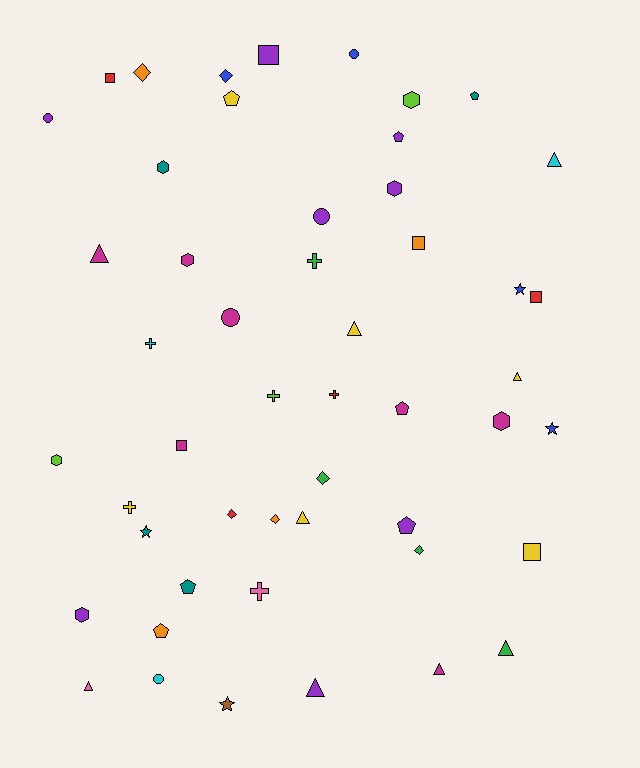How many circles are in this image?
There are 5 circles.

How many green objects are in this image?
There are 4 green objects.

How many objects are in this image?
There are 50 objects.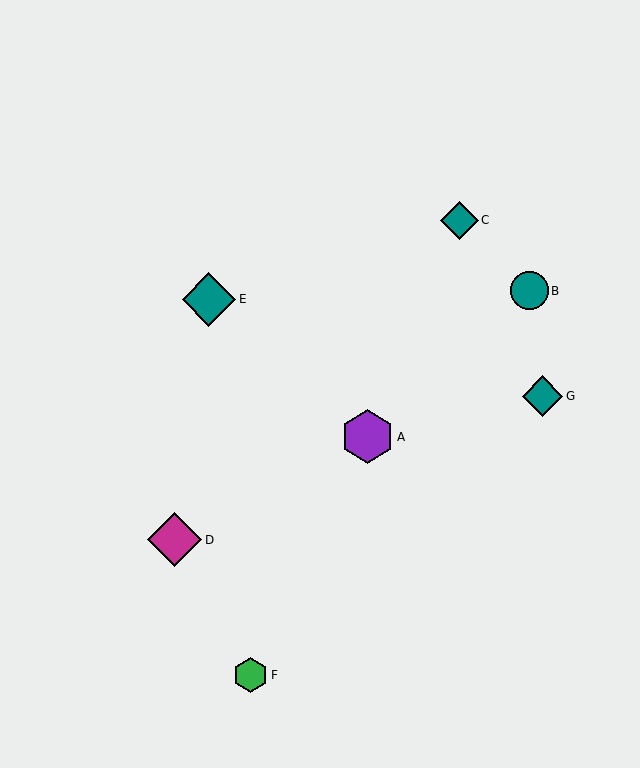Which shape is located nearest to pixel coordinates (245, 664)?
The green hexagon (labeled F) at (251, 675) is nearest to that location.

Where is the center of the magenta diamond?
The center of the magenta diamond is at (174, 540).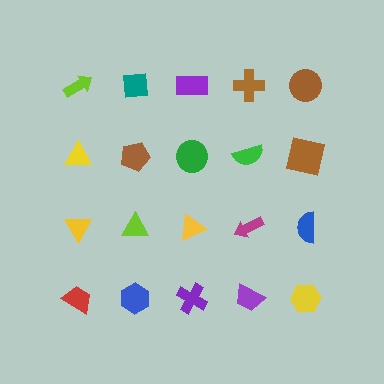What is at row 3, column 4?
A magenta arrow.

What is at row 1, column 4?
A brown cross.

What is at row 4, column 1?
A red trapezoid.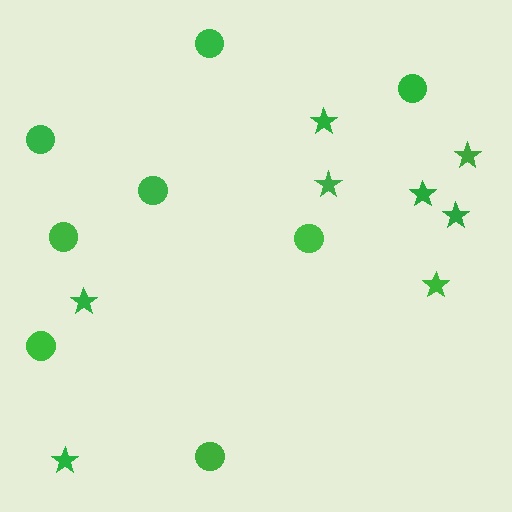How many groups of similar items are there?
There are 2 groups: one group of stars (8) and one group of circles (8).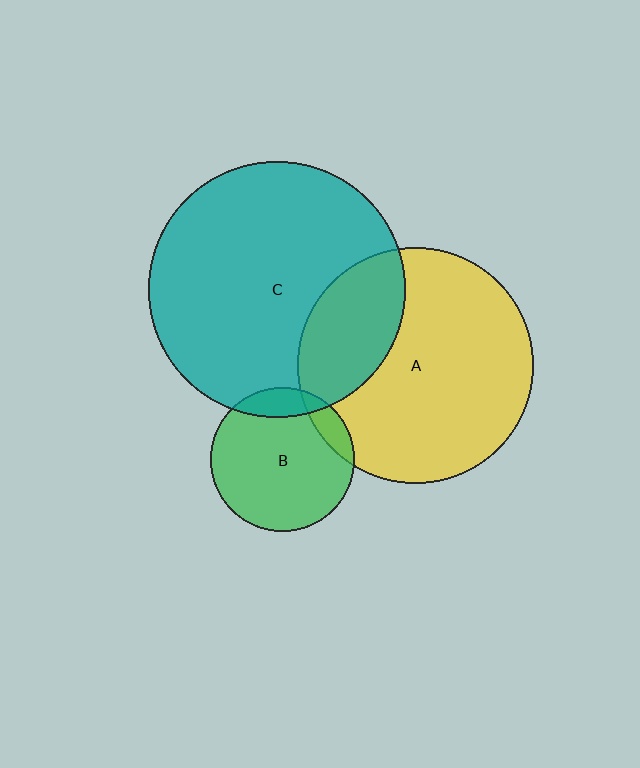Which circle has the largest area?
Circle C (teal).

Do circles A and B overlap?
Yes.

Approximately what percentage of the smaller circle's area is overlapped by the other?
Approximately 10%.